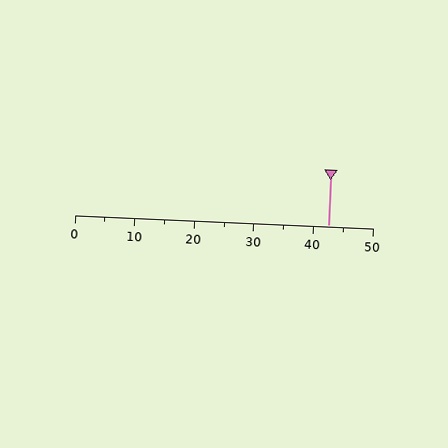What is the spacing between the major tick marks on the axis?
The major ticks are spaced 10 apart.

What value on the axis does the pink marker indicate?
The marker indicates approximately 42.5.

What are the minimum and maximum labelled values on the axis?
The axis runs from 0 to 50.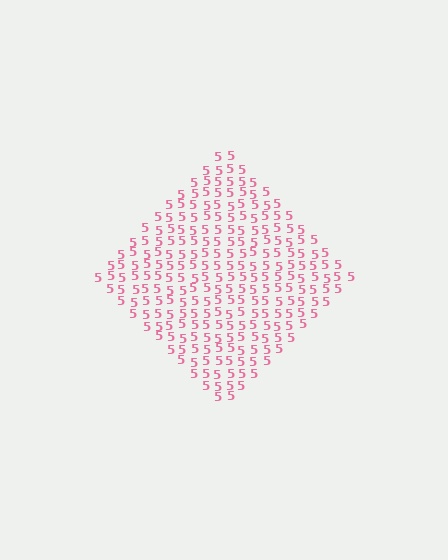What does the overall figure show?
The overall figure shows a diamond.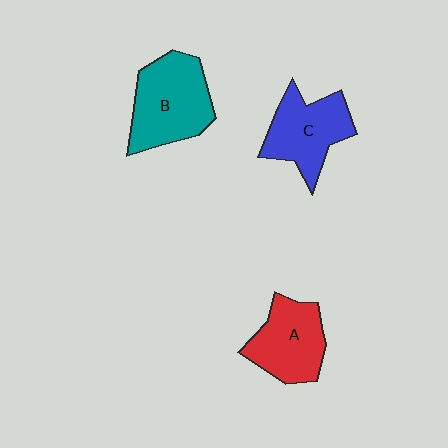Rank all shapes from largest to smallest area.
From largest to smallest: B (teal), C (blue), A (red).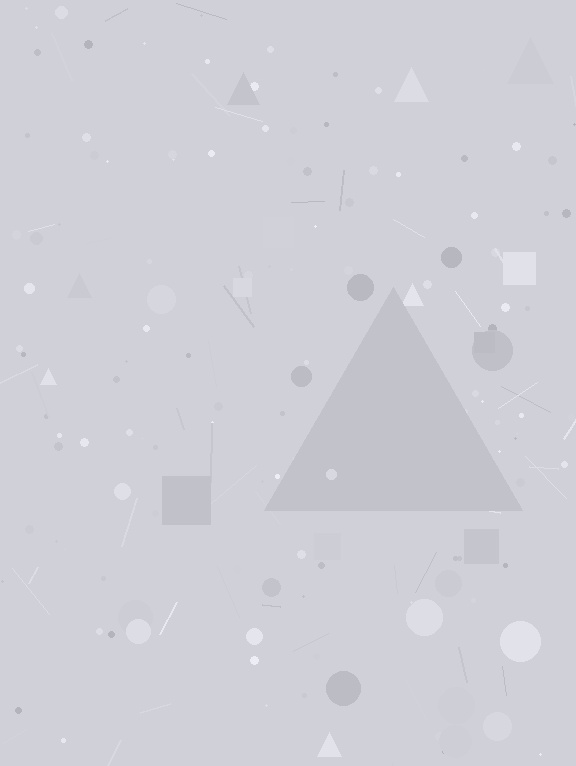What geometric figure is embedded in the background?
A triangle is embedded in the background.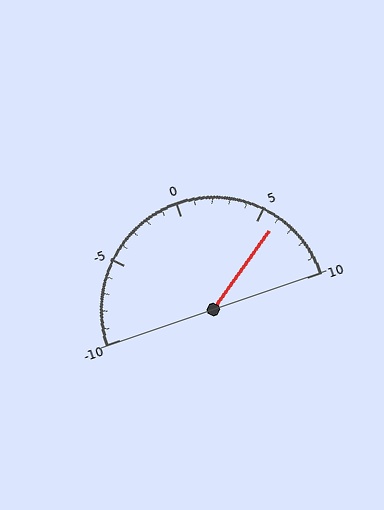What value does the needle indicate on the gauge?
The needle indicates approximately 6.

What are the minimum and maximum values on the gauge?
The gauge ranges from -10 to 10.